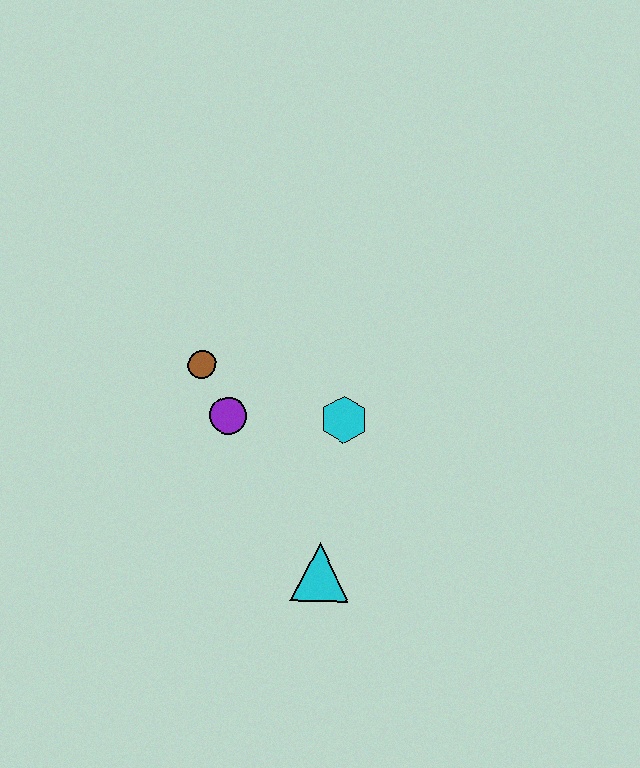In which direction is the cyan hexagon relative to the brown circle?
The cyan hexagon is to the right of the brown circle.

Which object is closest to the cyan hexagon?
The purple circle is closest to the cyan hexagon.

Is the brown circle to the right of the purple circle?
No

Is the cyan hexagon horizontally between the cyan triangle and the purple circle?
No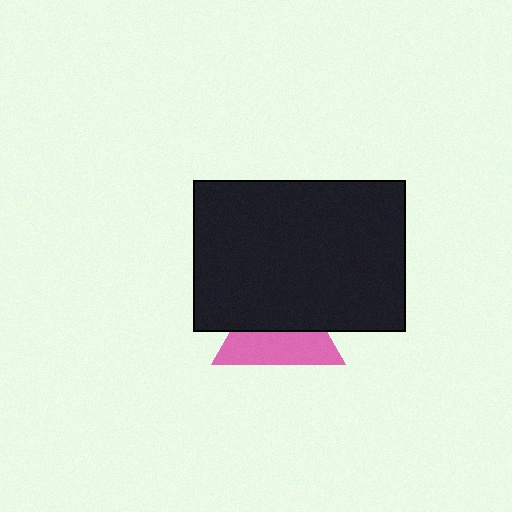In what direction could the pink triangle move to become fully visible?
The pink triangle could move down. That would shift it out from behind the black rectangle entirely.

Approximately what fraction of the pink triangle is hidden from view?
Roughly 51% of the pink triangle is hidden behind the black rectangle.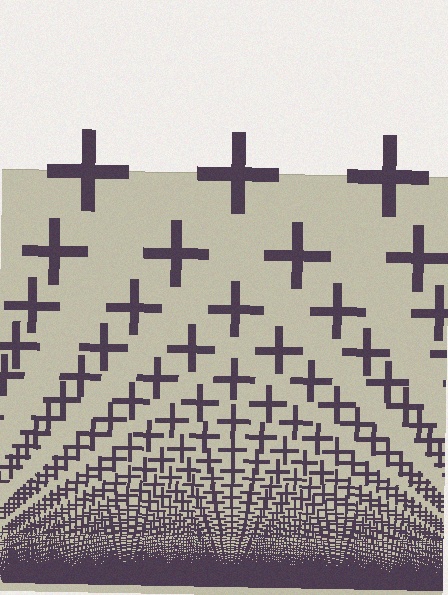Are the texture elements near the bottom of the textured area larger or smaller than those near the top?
Smaller. The gradient is inverted — elements near the bottom are smaller and denser.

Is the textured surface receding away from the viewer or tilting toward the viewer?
The surface appears to tilt toward the viewer. Texture elements get larger and sparser toward the top.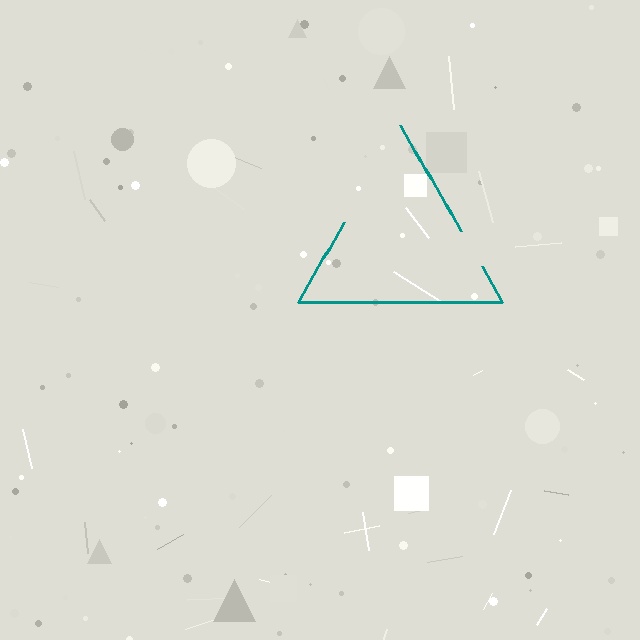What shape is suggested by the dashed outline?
The dashed outline suggests a triangle.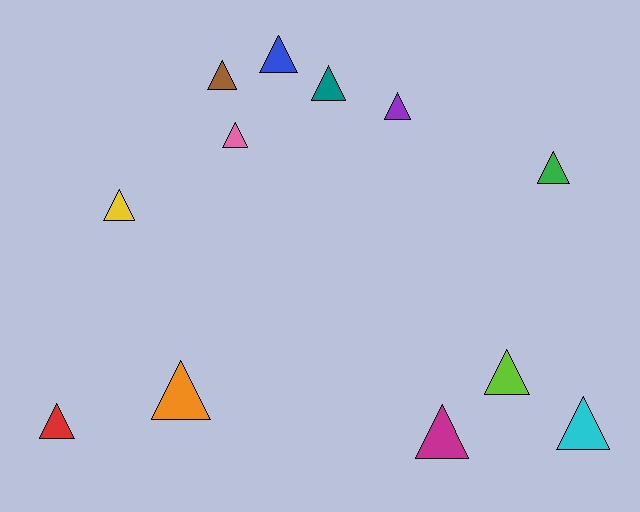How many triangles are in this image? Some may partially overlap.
There are 12 triangles.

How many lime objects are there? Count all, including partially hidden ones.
There is 1 lime object.